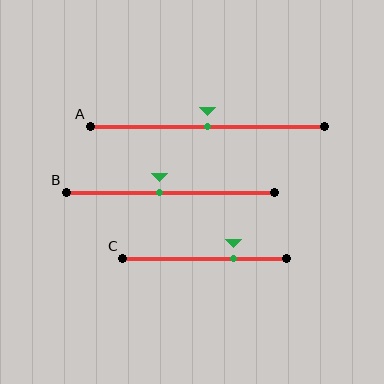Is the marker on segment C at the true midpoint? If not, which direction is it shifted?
No, the marker on segment C is shifted to the right by about 18% of the segment length.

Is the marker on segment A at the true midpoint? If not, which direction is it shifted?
Yes, the marker on segment A is at the true midpoint.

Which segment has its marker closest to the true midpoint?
Segment A has its marker closest to the true midpoint.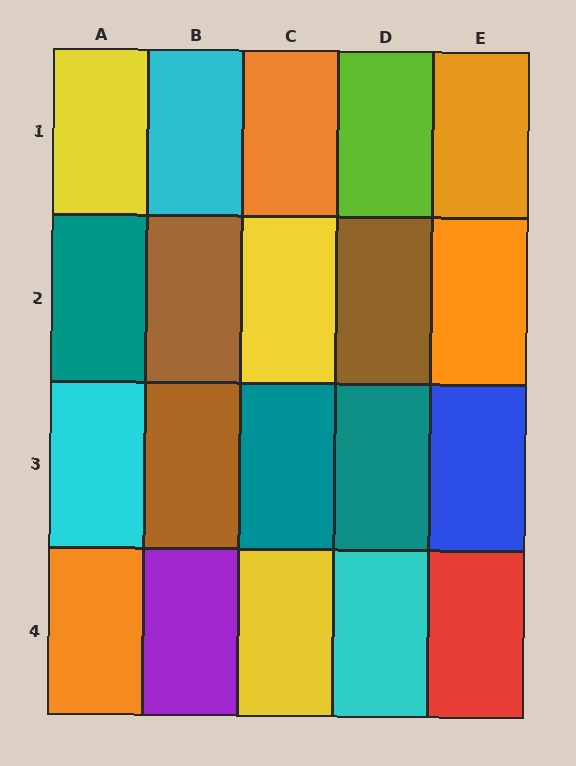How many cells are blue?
1 cell is blue.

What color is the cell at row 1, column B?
Cyan.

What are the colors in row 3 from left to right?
Cyan, brown, teal, teal, blue.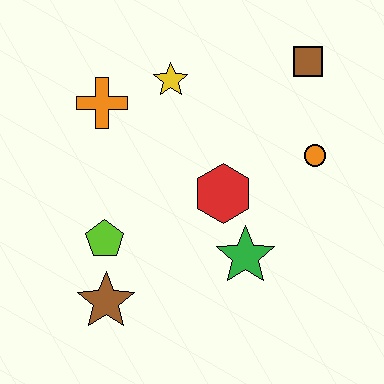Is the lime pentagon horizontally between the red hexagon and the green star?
No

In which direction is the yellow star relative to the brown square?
The yellow star is to the left of the brown square.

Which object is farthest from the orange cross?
The orange circle is farthest from the orange cross.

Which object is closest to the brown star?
The lime pentagon is closest to the brown star.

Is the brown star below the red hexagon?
Yes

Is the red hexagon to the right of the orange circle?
No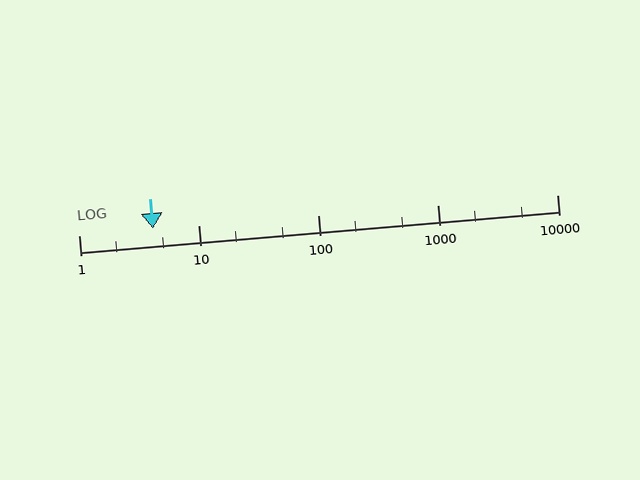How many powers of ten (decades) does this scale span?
The scale spans 4 decades, from 1 to 10000.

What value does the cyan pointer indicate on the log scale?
The pointer indicates approximately 4.2.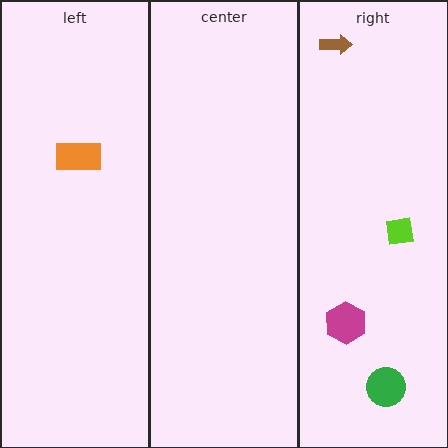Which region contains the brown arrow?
The right region.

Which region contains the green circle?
The right region.